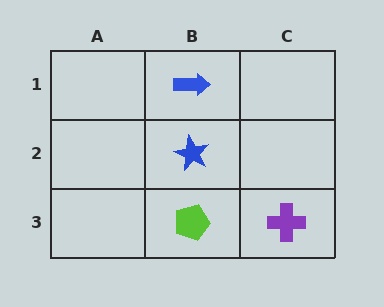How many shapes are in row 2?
1 shape.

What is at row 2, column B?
A blue star.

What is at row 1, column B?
A blue arrow.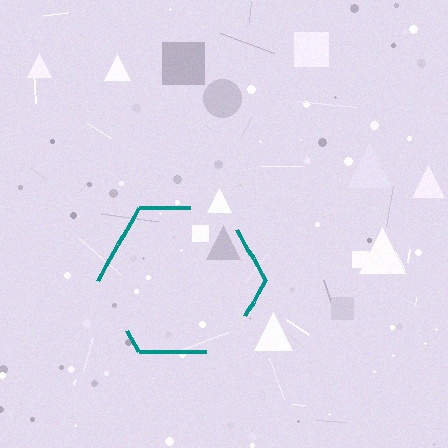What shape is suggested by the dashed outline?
The dashed outline suggests a hexagon.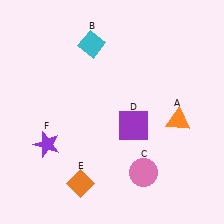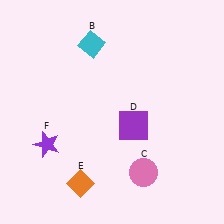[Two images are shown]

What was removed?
The orange triangle (A) was removed in Image 2.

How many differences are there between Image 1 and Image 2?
There is 1 difference between the two images.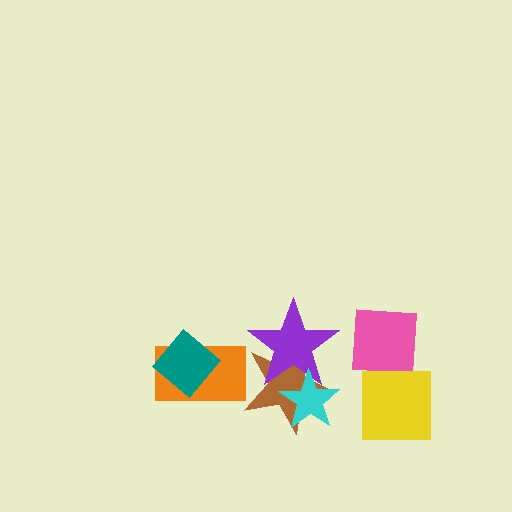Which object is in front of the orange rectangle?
The teal diamond is in front of the orange rectangle.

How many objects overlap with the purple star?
2 objects overlap with the purple star.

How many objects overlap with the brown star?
2 objects overlap with the brown star.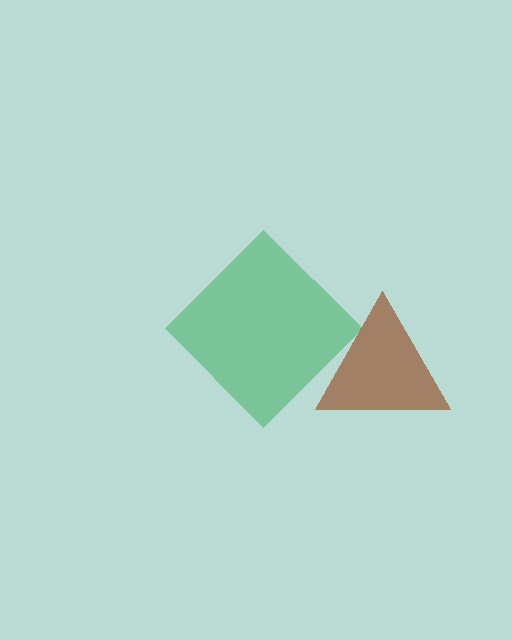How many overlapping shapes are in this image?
There are 2 overlapping shapes in the image.